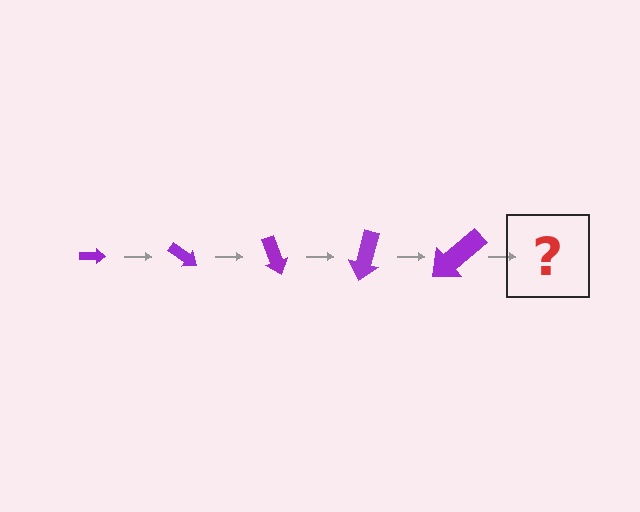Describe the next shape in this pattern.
It should be an arrow, larger than the previous one and rotated 175 degrees from the start.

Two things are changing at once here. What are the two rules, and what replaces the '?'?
The two rules are that the arrow grows larger each step and it rotates 35 degrees each step. The '?' should be an arrow, larger than the previous one and rotated 175 degrees from the start.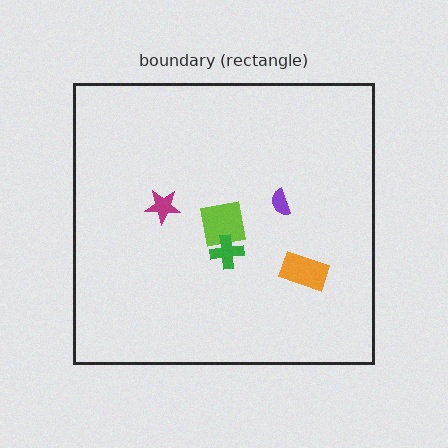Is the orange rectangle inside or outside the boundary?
Inside.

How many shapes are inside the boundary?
5 inside, 0 outside.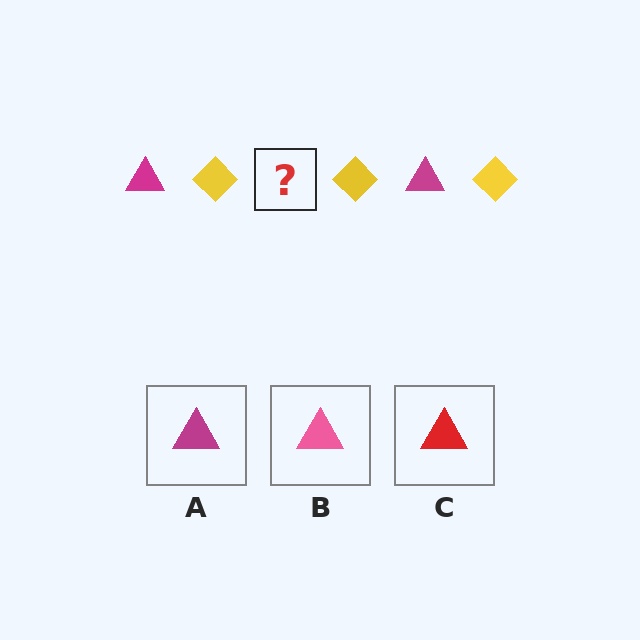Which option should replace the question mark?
Option A.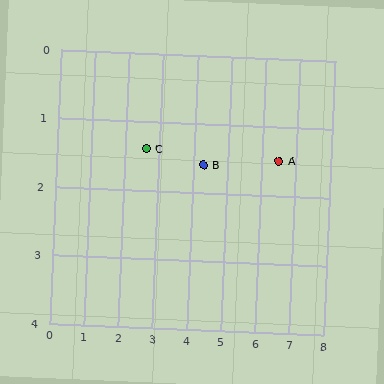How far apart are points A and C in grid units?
Points A and C are about 3.9 grid units apart.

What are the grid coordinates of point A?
Point A is at approximately (6.5, 1.5).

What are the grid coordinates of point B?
Point B is at approximately (4.3, 1.6).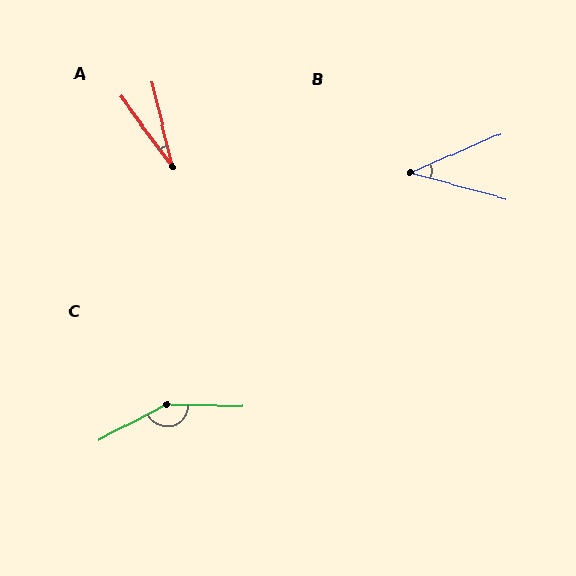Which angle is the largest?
C, at approximately 151 degrees.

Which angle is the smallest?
A, at approximately 23 degrees.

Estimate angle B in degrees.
Approximately 39 degrees.